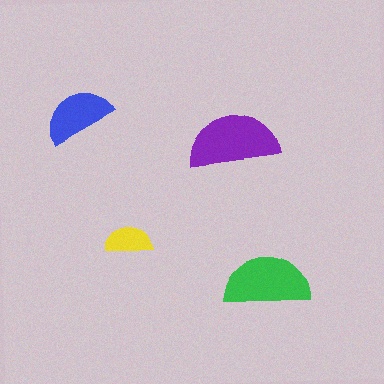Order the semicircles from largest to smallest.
the purple one, the green one, the blue one, the yellow one.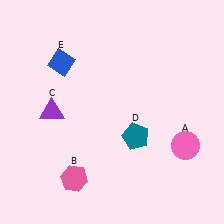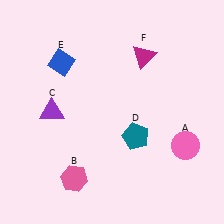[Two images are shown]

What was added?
A magenta triangle (F) was added in Image 2.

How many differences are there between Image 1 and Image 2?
There is 1 difference between the two images.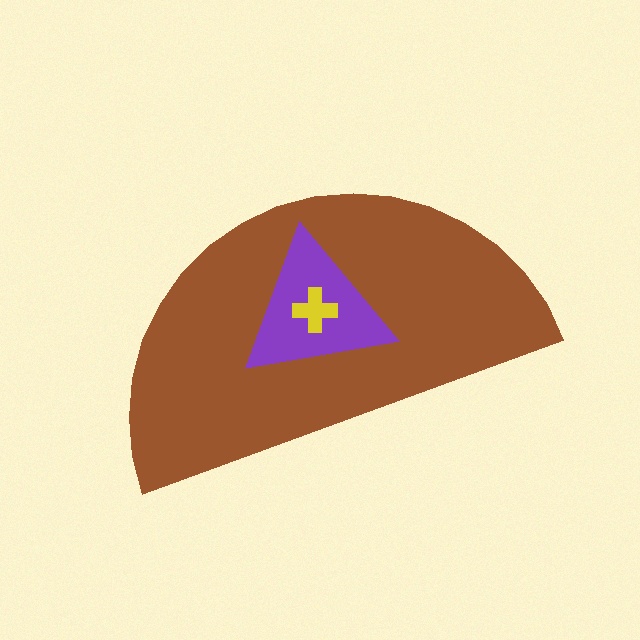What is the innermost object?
The yellow cross.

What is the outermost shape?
The brown semicircle.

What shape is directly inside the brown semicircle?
The purple triangle.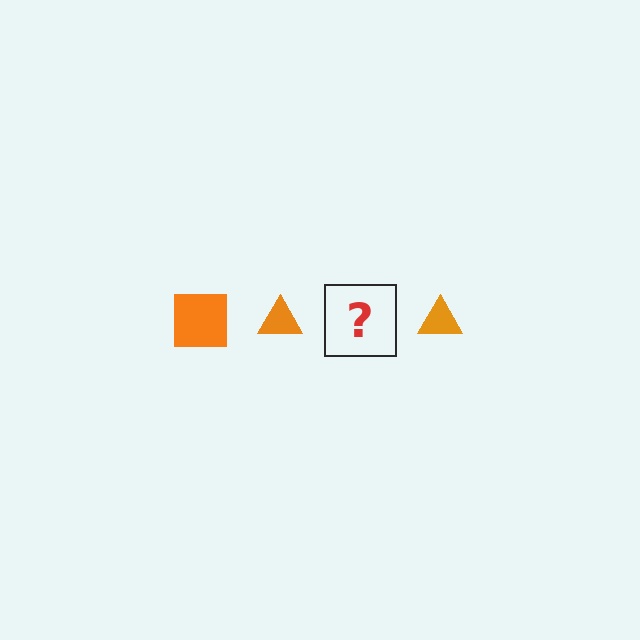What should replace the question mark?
The question mark should be replaced with an orange square.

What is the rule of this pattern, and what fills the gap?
The rule is that the pattern cycles through square, triangle shapes in orange. The gap should be filled with an orange square.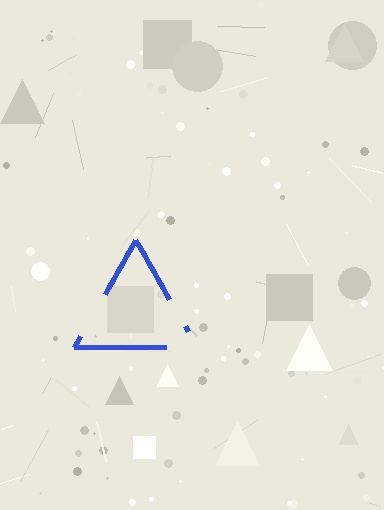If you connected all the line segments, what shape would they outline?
They would outline a triangle.